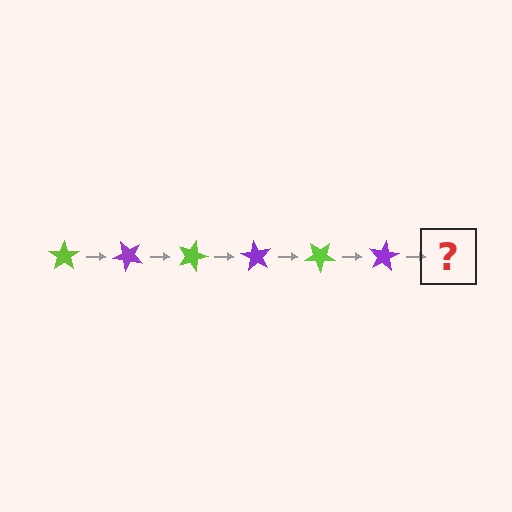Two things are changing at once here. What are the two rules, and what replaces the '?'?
The two rules are that it rotates 45 degrees each step and the color cycles through lime and purple. The '?' should be a lime star, rotated 270 degrees from the start.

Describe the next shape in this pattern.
It should be a lime star, rotated 270 degrees from the start.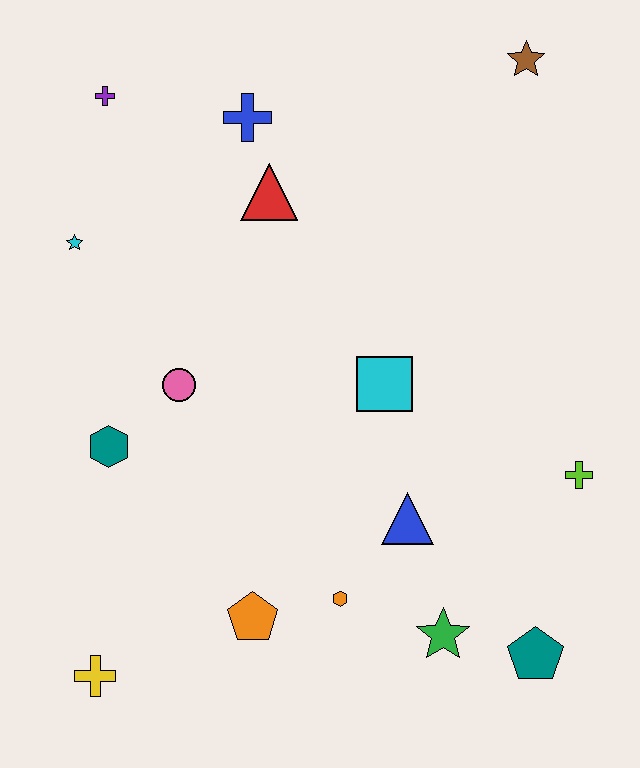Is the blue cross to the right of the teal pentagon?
No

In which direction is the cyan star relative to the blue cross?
The cyan star is to the left of the blue cross.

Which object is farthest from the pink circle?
The brown star is farthest from the pink circle.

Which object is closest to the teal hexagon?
The pink circle is closest to the teal hexagon.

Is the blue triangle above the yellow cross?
Yes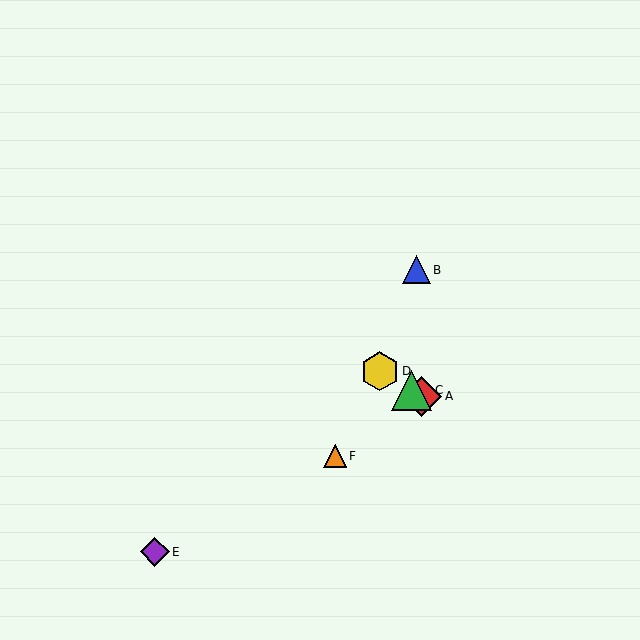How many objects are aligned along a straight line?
3 objects (A, C, D) are aligned along a straight line.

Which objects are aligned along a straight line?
Objects A, C, D are aligned along a straight line.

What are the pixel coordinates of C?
Object C is at (412, 390).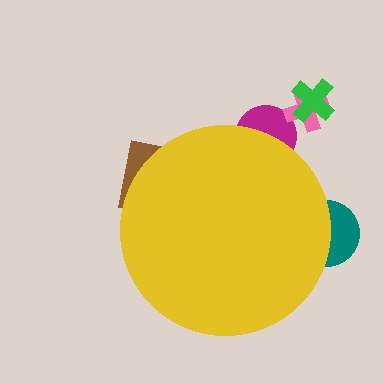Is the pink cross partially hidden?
No, the pink cross is fully visible.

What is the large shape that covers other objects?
A yellow circle.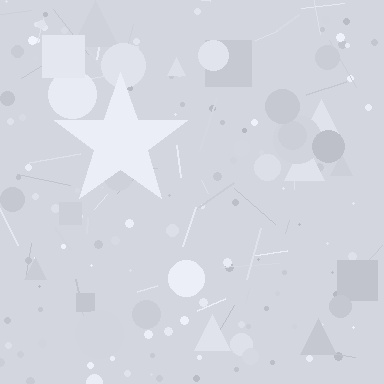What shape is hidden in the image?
A star is hidden in the image.